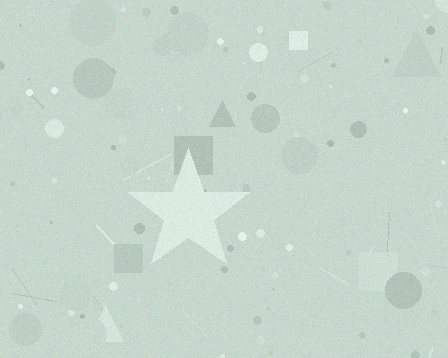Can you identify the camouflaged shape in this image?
The camouflaged shape is a star.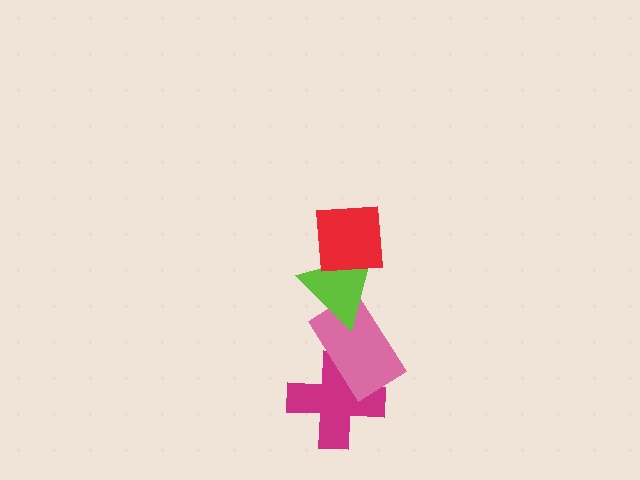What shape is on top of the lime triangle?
The red square is on top of the lime triangle.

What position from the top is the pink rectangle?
The pink rectangle is 3rd from the top.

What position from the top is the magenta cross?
The magenta cross is 4th from the top.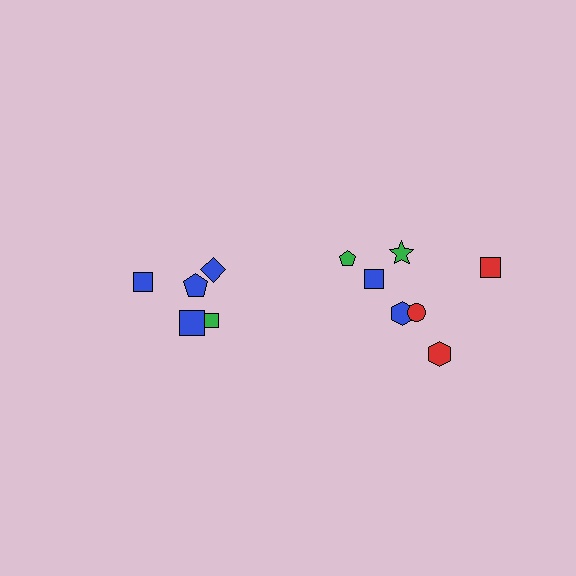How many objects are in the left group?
There are 5 objects.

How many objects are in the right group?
There are 7 objects.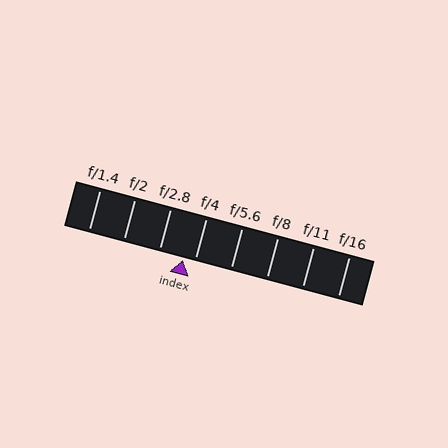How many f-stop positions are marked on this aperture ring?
There are 8 f-stop positions marked.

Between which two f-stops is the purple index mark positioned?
The index mark is between f/2.8 and f/4.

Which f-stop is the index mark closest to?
The index mark is closest to f/4.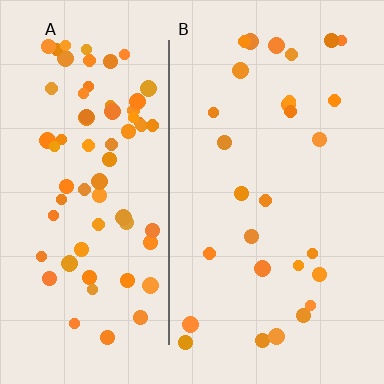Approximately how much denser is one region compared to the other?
Approximately 2.5× — region A over region B.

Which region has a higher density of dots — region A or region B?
A (the left).